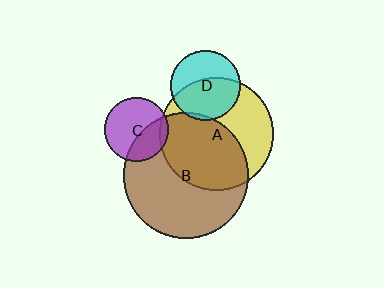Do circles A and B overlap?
Yes.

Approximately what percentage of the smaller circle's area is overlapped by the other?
Approximately 50%.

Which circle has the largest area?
Circle B (brown).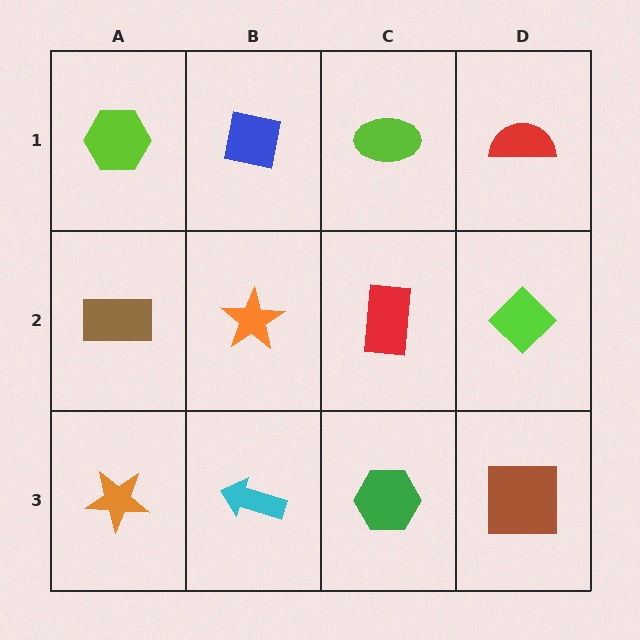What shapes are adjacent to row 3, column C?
A red rectangle (row 2, column C), a cyan arrow (row 3, column B), a brown square (row 3, column D).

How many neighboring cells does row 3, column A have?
2.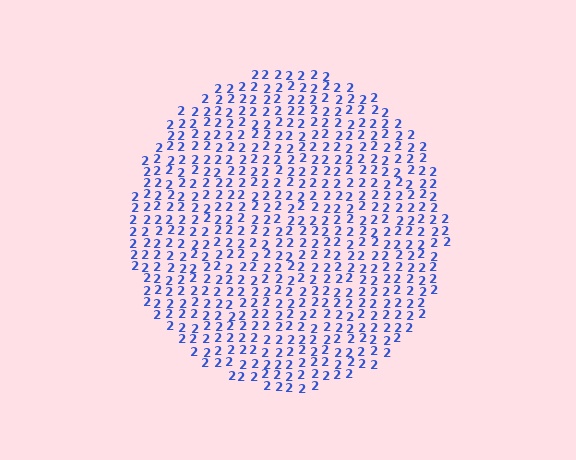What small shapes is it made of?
It is made of small digit 2's.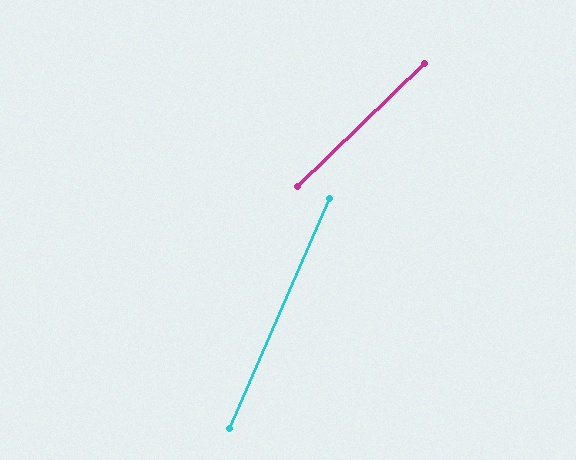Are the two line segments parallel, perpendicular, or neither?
Neither parallel nor perpendicular — they differ by about 22°.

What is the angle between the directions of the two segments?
Approximately 22 degrees.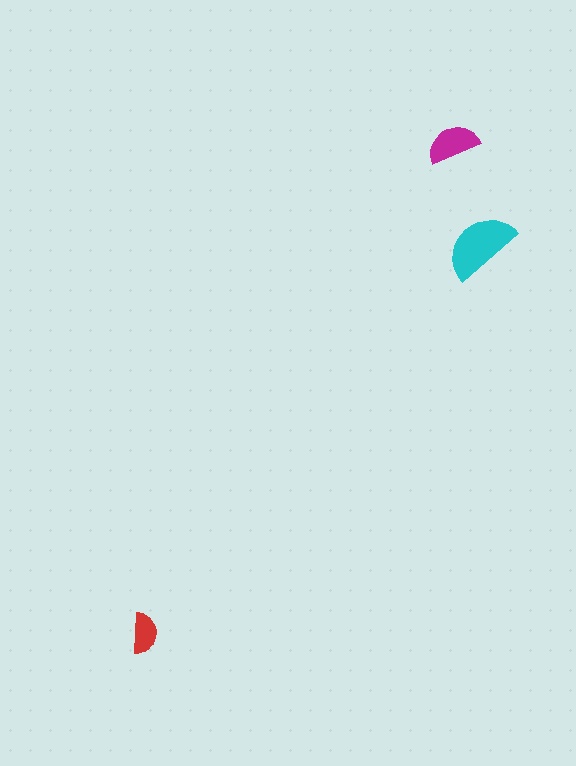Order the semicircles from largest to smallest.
the cyan one, the magenta one, the red one.